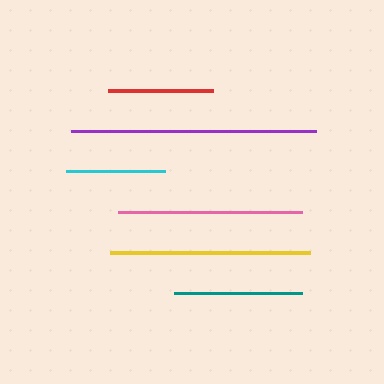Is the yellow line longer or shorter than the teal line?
The yellow line is longer than the teal line.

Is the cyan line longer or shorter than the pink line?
The pink line is longer than the cyan line.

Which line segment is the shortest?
The cyan line is the shortest at approximately 100 pixels.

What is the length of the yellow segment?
The yellow segment is approximately 200 pixels long.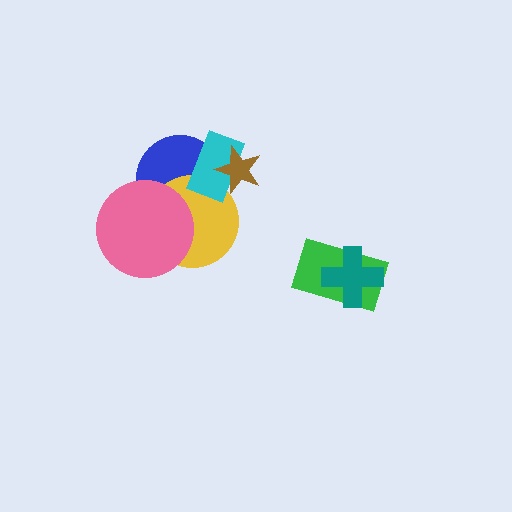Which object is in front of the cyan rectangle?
The brown star is in front of the cyan rectangle.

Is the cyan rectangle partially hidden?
Yes, it is partially covered by another shape.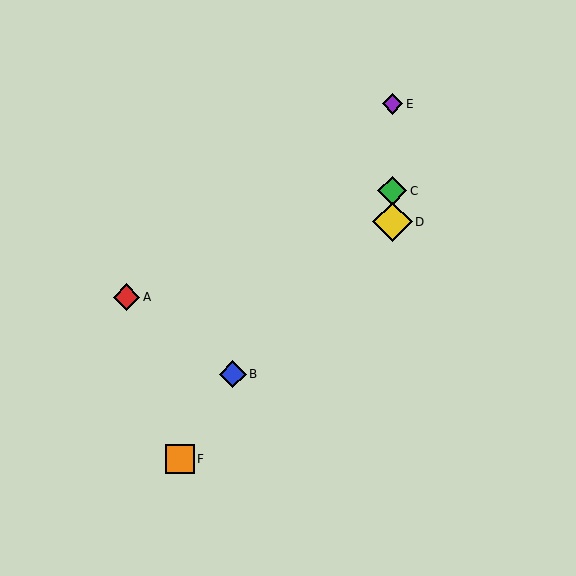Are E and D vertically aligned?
Yes, both are at x≈392.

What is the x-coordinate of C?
Object C is at x≈392.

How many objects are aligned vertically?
3 objects (C, D, E) are aligned vertically.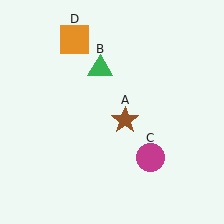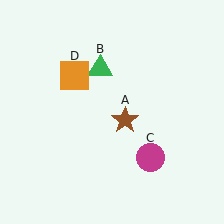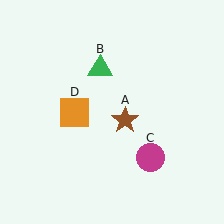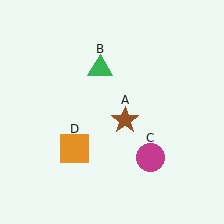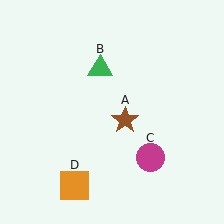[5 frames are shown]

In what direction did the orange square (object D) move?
The orange square (object D) moved down.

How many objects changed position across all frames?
1 object changed position: orange square (object D).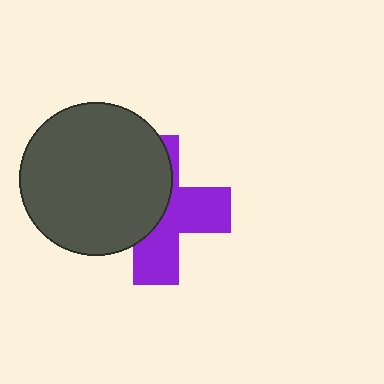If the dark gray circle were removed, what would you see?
You would see the complete purple cross.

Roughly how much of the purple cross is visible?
About half of it is visible (roughly 50%).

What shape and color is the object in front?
The object in front is a dark gray circle.